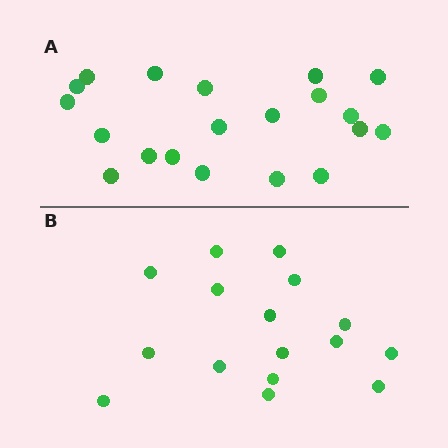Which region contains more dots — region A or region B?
Region A (the top region) has more dots.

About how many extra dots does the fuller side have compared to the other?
Region A has about 4 more dots than region B.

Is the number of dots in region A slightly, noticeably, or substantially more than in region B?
Region A has noticeably more, but not dramatically so. The ratio is roughly 1.2 to 1.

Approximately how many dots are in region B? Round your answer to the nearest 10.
About 20 dots. (The exact count is 16, which rounds to 20.)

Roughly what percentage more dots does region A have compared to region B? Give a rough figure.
About 25% more.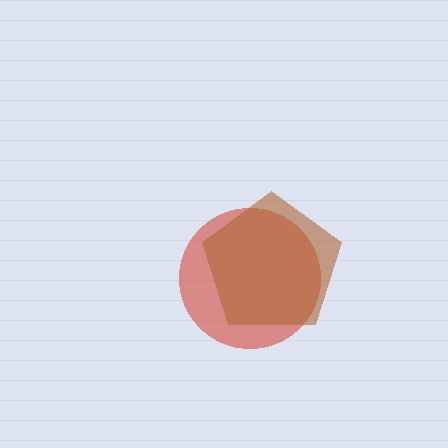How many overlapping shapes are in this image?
There are 2 overlapping shapes in the image.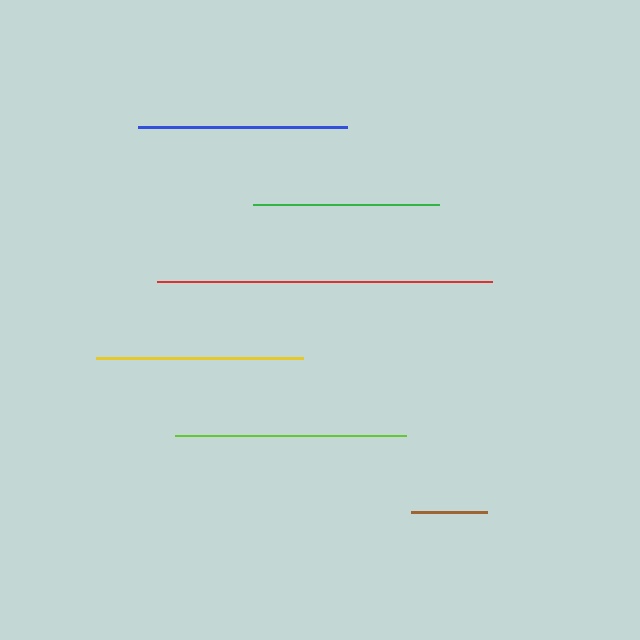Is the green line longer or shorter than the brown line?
The green line is longer than the brown line.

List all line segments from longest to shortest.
From longest to shortest: red, lime, blue, yellow, green, brown.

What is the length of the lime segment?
The lime segment is approximately 231 pixels long.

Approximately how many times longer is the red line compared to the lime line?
The red line is approximately 1.4 times the length of the lime line.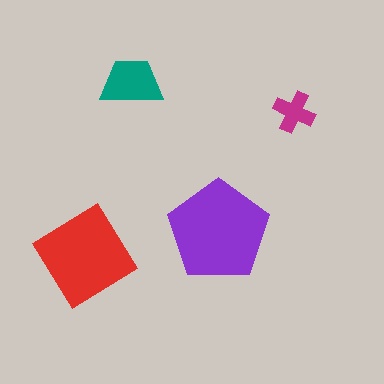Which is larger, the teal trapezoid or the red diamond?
The red diamond.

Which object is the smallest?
The magenta cross.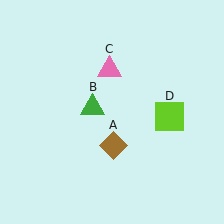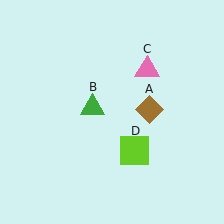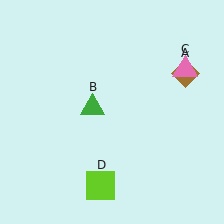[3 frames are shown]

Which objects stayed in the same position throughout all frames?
Green triangle (object B) remained stationary.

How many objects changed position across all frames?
3 objects changed position: brown diamond (object A), pink triangle (object C), lime square (object D).